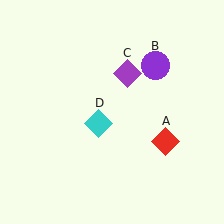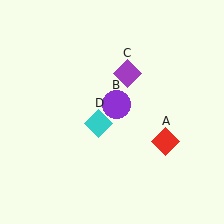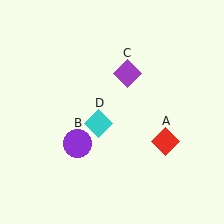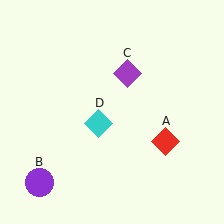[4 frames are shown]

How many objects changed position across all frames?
1 object changed position: purple circle (object B).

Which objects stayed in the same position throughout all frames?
Red diamond (object A) and purple diamond (object C) and cyan diamond (object D) remained stationary.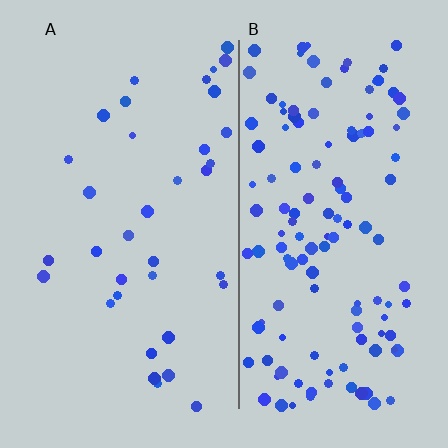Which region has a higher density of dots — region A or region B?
B (the right).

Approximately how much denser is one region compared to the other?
Approximately 3.6× — region B over region A.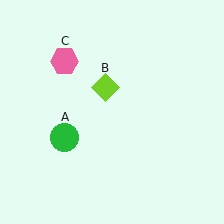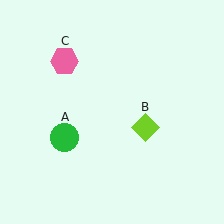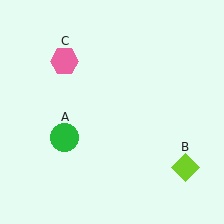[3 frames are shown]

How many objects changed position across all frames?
1 object changed position: lime diamond (object B).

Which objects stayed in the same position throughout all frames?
Green circle (object A) and pink hexagon (object C) remained stationary.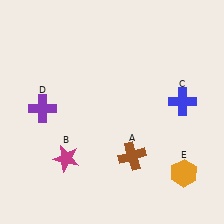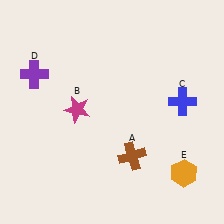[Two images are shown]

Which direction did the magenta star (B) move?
The magenta star (B) moved up.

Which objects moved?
The objects that moved are: the magenta star (B), the purple cross (D).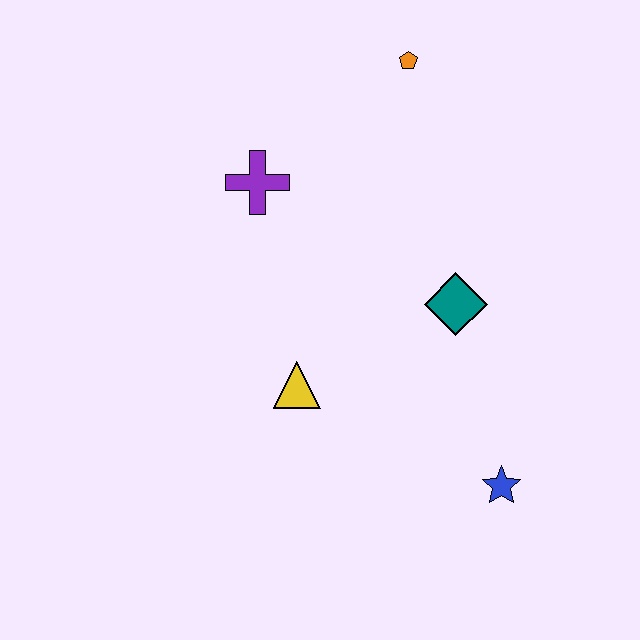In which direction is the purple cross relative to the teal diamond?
The purple cross is to the left of the teal diamond.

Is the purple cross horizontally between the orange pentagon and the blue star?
No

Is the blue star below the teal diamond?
Yes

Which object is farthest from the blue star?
The orange pentagon is farthest from the blue star.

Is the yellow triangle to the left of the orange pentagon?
Yes